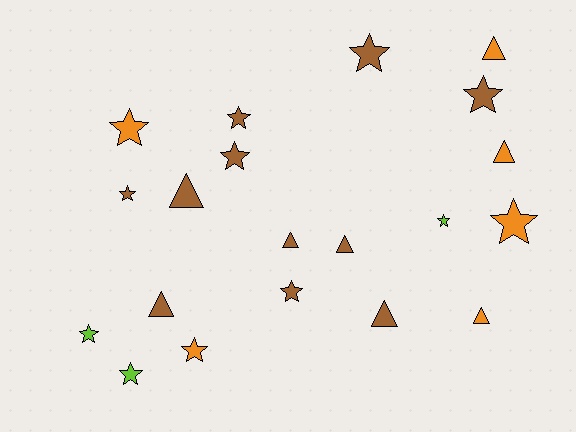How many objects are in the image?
There are 20 objects.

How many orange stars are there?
There are 3 orange stars.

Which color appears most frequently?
Brown, with 11 objects.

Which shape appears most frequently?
Star, with 12 objects.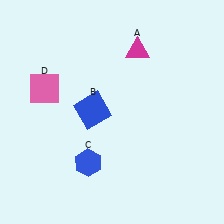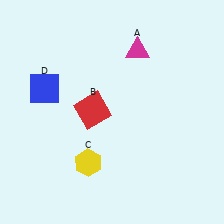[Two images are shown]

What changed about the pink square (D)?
In Image 1, D is pink. In Image 2, it changed to blue.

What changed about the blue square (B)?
In Image 1, B is blue. In Image 2, it changed to red.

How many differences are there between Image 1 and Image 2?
There are 3 differences between the two images.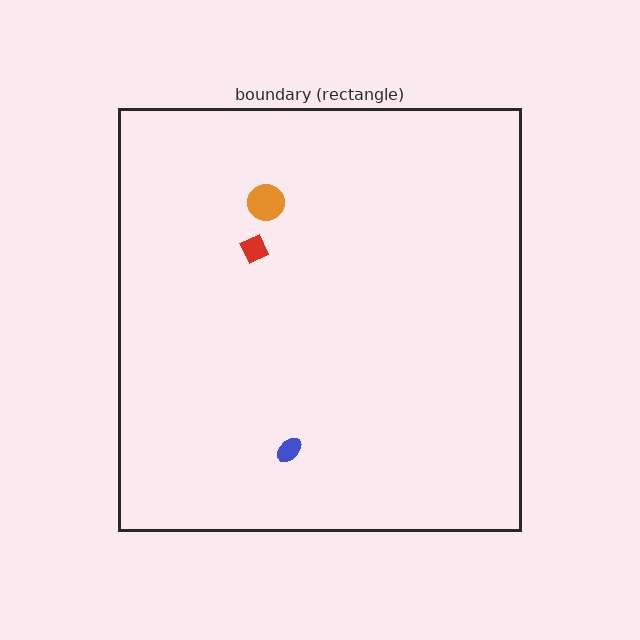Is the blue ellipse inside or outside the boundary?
Inside.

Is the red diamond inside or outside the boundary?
Inside.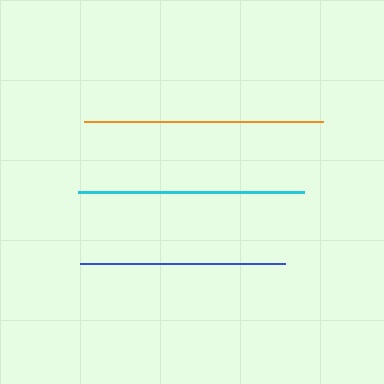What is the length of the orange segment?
The orange segment is approximately 239 pixels long.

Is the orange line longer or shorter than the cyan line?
The orange line is longer than the cyan line.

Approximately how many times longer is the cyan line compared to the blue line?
The cyan line is approximately 1.1 times the length of the blue line.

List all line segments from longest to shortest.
From longest to shortest: orange, cyan, blue.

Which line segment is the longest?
The orange line is the longest at approximately 239 pixels.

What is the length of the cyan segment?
The cyan segment is approximately 226 pixels long.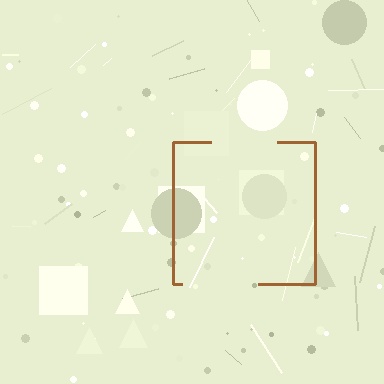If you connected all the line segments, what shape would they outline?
They would outline a square.